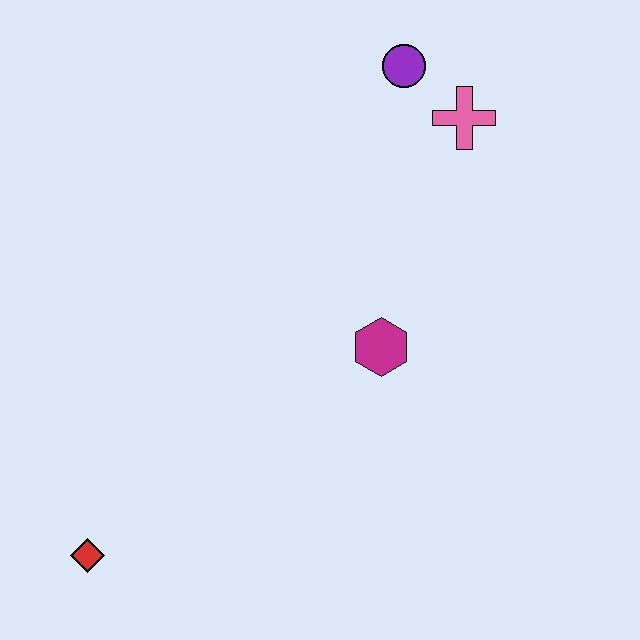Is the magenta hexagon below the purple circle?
Yes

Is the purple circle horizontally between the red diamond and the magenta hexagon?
No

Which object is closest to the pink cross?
The purple circle is closest to the pink cross.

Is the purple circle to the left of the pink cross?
Yes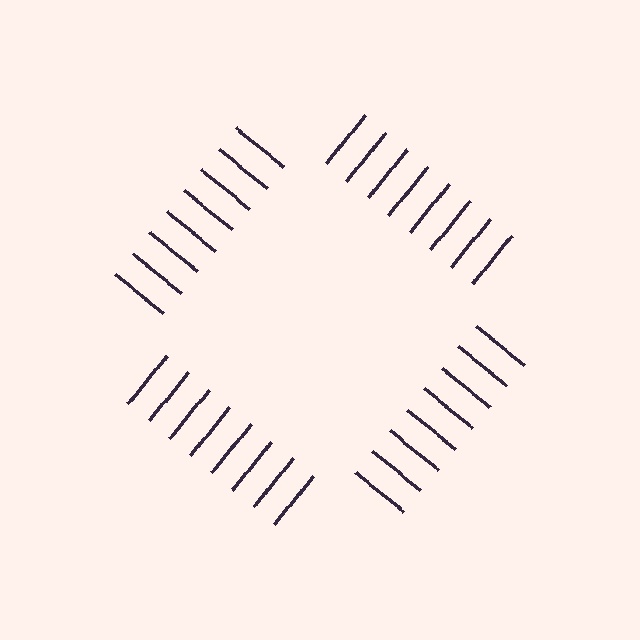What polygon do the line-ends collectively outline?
An illusory square — the line segments terminate on its edges but no continuous stroke is drawn.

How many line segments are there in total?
32 — 8 along each of the 4 edges.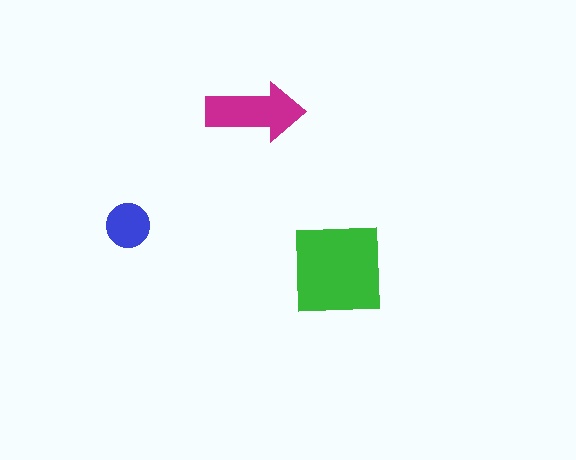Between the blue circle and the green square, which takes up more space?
The green square.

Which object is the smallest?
The blue circle.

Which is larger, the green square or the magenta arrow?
The green square.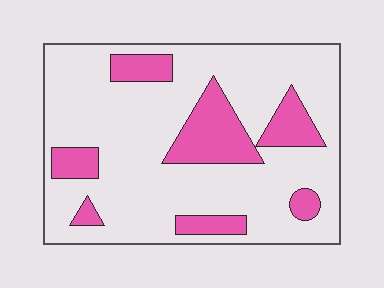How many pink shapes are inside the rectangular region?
7.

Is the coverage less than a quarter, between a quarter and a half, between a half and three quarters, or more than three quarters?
Less than a quarter.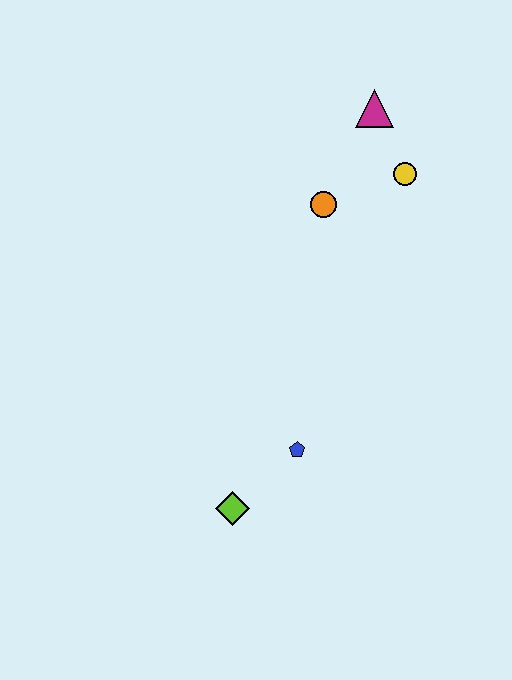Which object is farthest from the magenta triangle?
The lime diamond is farthest from the magenta triangle.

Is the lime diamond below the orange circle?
Yes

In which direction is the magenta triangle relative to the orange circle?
The magenta triangle is above the orange circle.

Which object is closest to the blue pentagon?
The lime diamond is closest to the blue pentagon.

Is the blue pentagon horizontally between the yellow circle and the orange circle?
No